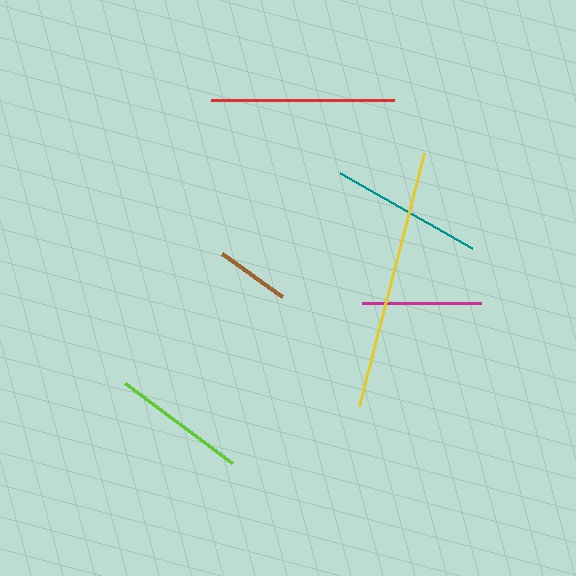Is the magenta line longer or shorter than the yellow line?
The yellow line is longer than the magenta line.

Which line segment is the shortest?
The brown line is the shortest at approximately 74 pixels.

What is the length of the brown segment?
The brown segment is approximately 74 pixels long.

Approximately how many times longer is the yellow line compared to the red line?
The yellow line is approximately 1.4 times the length of the red line.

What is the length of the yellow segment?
The yellow segment is approximately 261 pixels long.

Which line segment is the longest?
The yellow line is the longest at approximately 261 pixels.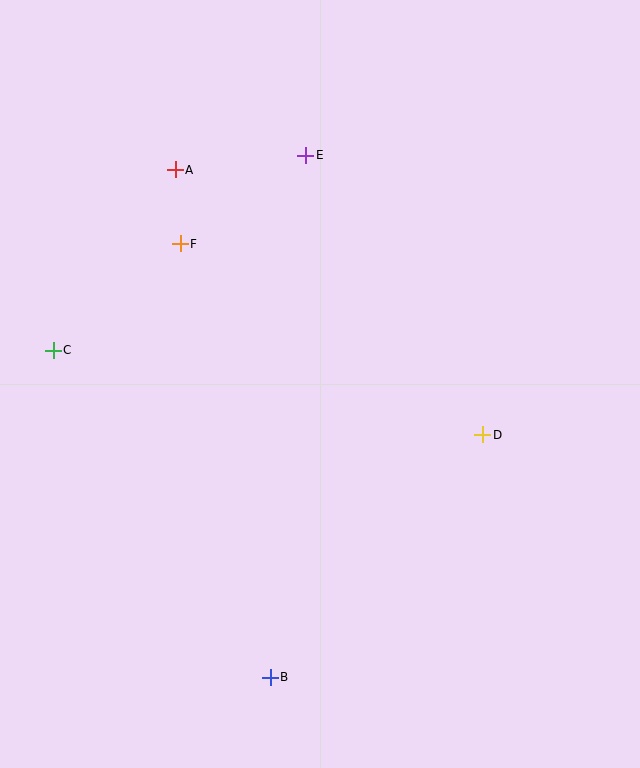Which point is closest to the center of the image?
Point D at (483, 435) is closest to the center.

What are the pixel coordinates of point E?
Point E is at (306, 155).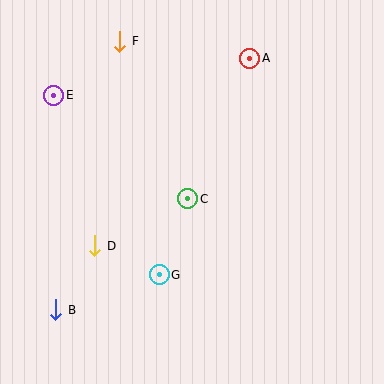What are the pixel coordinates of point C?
Point C is at (188, 199).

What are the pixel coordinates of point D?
Point D is at (95, 246).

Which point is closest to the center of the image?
Point C at (188, 199) is closest to the center.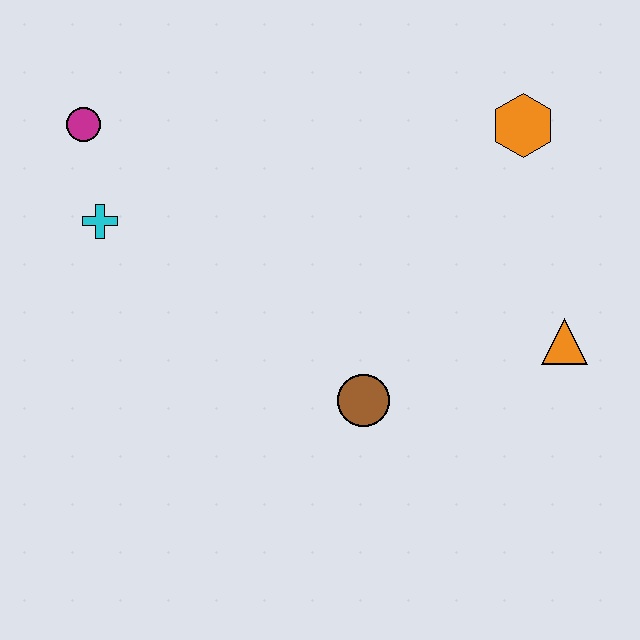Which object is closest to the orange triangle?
The brown circle is closest to the orange triangle.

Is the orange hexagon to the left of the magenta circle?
No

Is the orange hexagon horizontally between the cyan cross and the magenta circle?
No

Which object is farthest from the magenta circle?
The orange triangle is farthest from the magenta circle.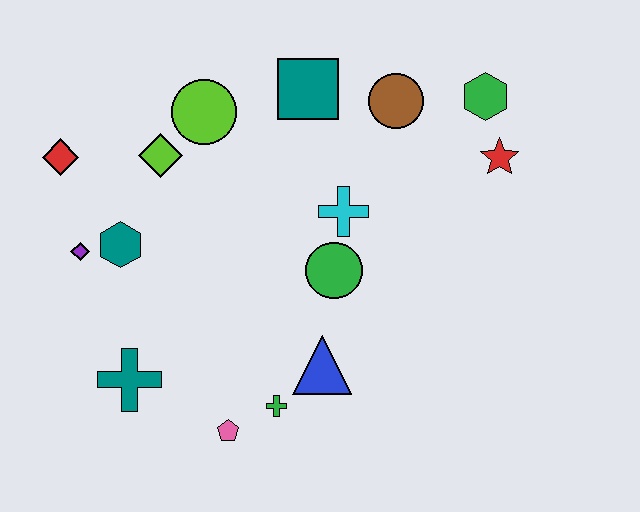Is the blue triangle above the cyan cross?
No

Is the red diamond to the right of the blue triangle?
No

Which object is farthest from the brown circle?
The teal cross is farthest from the brown circle.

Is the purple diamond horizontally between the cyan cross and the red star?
No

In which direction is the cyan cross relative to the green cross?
The cyan cross is above the green cross.